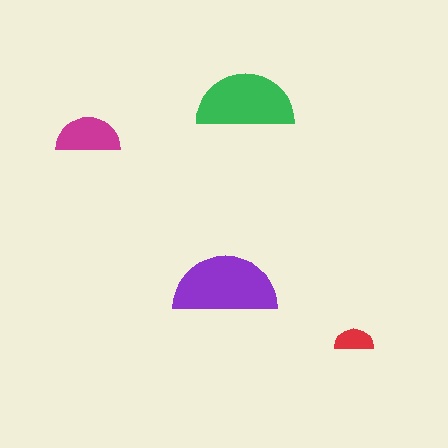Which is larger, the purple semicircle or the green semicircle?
The purple one.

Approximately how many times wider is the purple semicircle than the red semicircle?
About 2.5 times wider.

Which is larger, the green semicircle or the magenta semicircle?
The green one.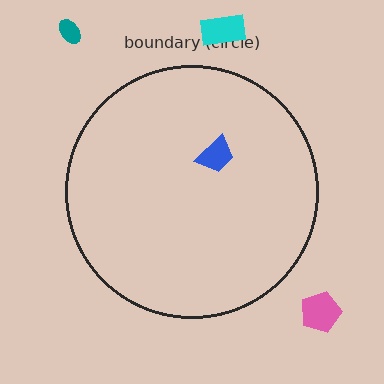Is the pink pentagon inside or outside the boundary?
Outside.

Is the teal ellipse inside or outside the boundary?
Outside.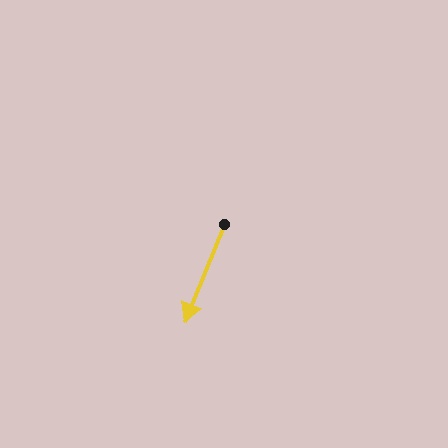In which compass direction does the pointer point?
South.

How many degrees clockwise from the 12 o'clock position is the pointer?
Approximately 202 degrees.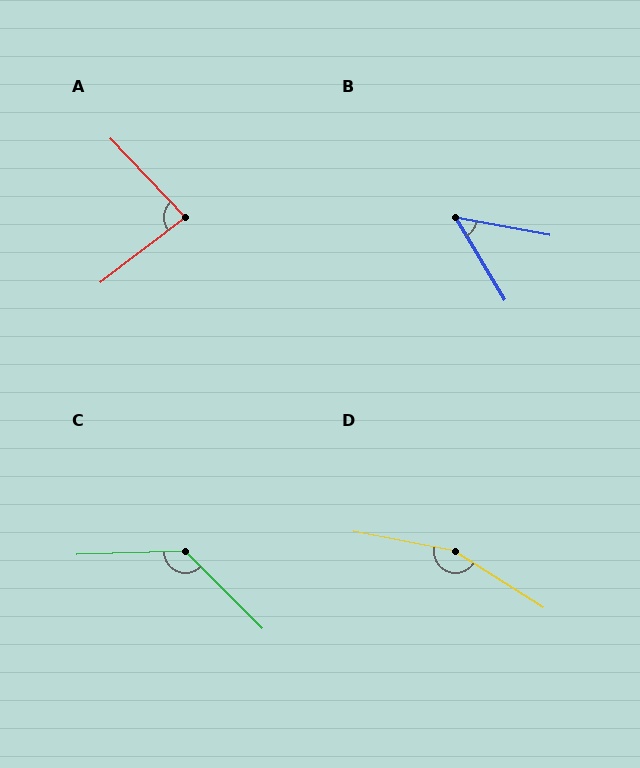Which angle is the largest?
D, at approximately 159 degrees.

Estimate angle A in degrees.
Approximately 84 degrees.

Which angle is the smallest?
B, at approximately 49 degrees.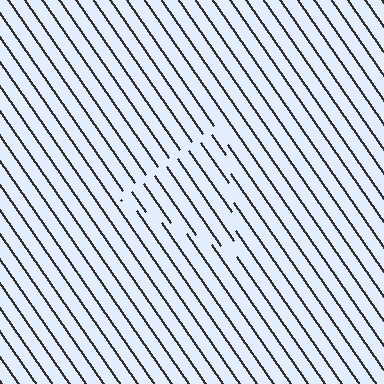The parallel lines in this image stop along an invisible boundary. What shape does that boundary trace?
An illusory triangle. The interior of the shape contains the same grating, shifted by half a period — the contour is defined by the phase discontinuity where line-ends from the inner and outer gratings abut.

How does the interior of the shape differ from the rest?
The interior of the shape contains the same grating, shifted by half a period — the contour is defined by the phase discontinuity where line-ends from the inner and outer gratings abut.